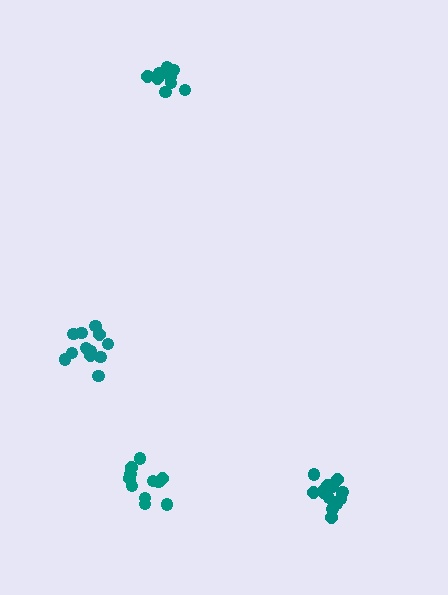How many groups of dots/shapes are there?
There are 4 groups.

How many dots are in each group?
Group 1: 11 dots, Group 2: 14 dots, Group 3: 14 dots, Group 4: 10 dots (49 total).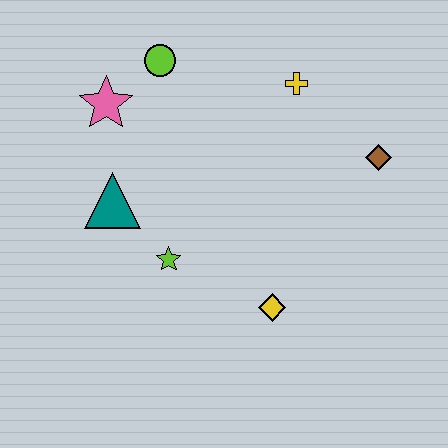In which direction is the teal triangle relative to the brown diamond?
The teal triangle is to the left of the brown diamond.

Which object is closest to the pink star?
The lime circle is closest to the pink star.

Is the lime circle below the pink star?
No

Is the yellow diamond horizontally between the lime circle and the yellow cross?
Yes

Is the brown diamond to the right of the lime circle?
Yes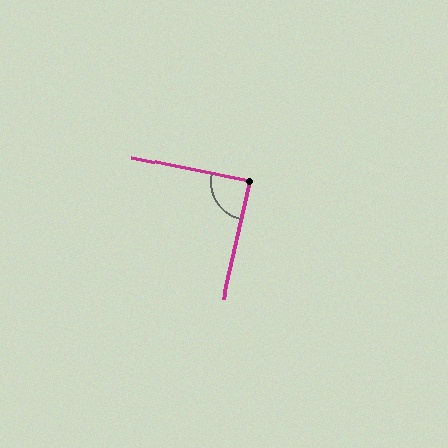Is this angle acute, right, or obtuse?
It is approximately a right angle.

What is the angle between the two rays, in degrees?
Approximately 89 degrees.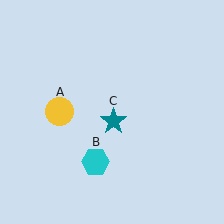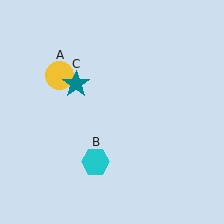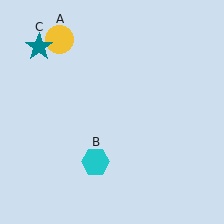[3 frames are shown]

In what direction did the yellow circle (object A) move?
The yellow circle (object A) moved up.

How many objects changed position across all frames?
2 objects changed position: yellow circle (object A), teal star (object C).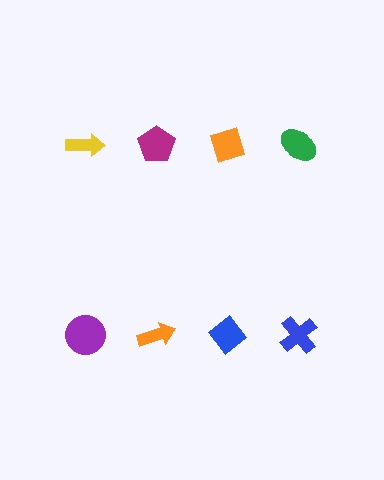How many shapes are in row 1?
4 shapes.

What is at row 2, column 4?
A blue cross.